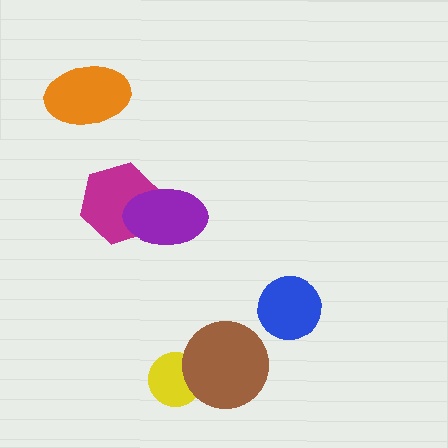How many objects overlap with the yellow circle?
1 object overlaps with the yellow circle.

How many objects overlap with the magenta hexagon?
1 object overlaps with the magenta hexagon.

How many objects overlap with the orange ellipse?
0 objects overlap with the orange ellipse.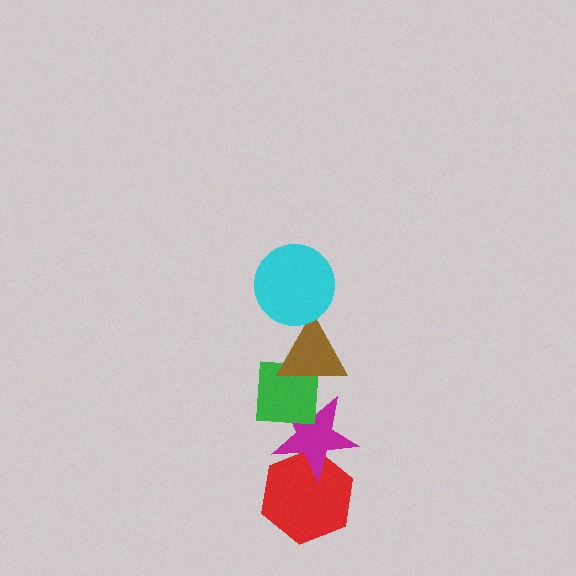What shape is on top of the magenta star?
The green square is on top of the magenta star.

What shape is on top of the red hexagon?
The magenta star is on top of the red hexagon.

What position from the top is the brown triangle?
The brown triangle is 2nd from the top.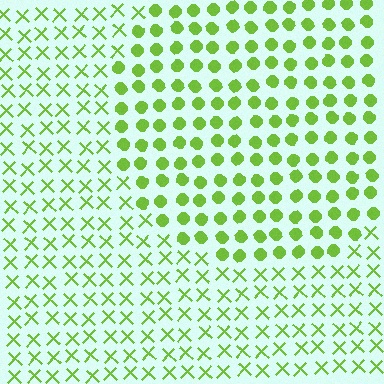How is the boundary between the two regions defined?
The boundary is defined by a change in element shape: circles inside vs. X marks outside. All elements share the same color and spacing.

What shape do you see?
I see a circle.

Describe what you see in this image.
The image is filled with small lime elements arranged in a uniform grid. A circle-shaped region contains circles, while the surrounding area contains X marks. The boundary is defined purely by the change in element shape.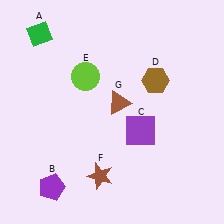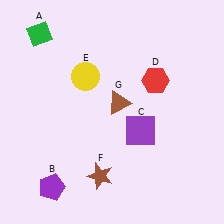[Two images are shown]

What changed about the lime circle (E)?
In Image 1, E is lime. In Image 2, it changed to yellow.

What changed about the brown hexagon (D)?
In Image 1, D is brown. In Image 2, it changed to red.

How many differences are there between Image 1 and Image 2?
There are 2 differences between the two images.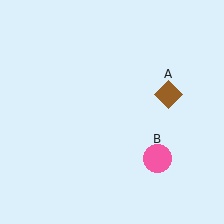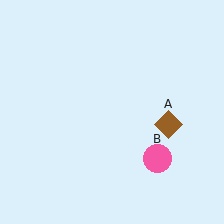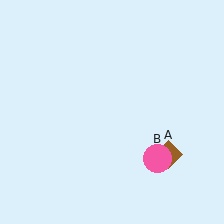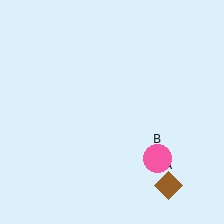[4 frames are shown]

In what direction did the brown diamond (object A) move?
The brown diamond (object A) moved down.